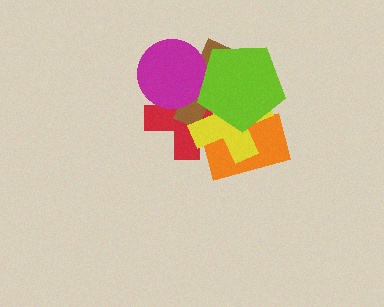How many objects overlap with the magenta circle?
3 objects overlap with the magenta circle.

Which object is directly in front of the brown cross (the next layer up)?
The yellow cross is directly in front of the brown cross.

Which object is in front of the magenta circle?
The lime pentagon is in front of the magenta circle.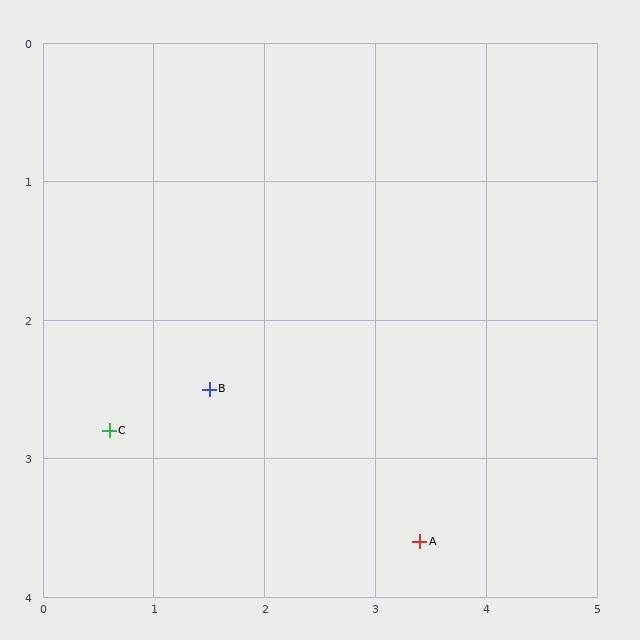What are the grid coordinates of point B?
Point B is at approximately (1.5, 2.5).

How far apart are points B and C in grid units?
Points B and C are about 0.9 grid units apart.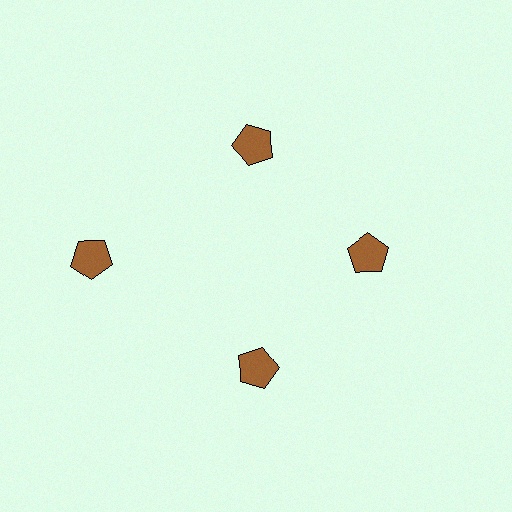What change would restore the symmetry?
The symmetry would be restored by moving it inward, back onto the ring so that all 4 pentagons sit at equal angles and equal distance from the center.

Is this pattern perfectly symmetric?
No. The 4 brown pentagons are arranged in a ring, but one element near the 9 o'clock position is pushed outward from the center, breaking the 4-fold rotational symmetry.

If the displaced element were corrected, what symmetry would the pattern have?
It would have 4-fold rotational symmetry — the pattern would map onto itself every 90 degrees.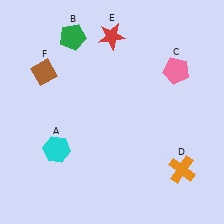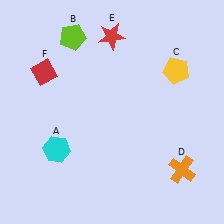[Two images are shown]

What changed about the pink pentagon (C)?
In Image 1, C is pink. In Image 2, it changed to yellow.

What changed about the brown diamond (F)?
In Image 1, F is brown. In Image 2, it changed to red.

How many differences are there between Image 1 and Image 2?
There are 3 differences between the two images.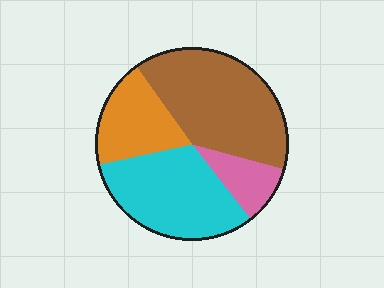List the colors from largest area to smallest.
From largest to smallest: brown, cyan, orange, pink.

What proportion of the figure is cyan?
Cyan takes up between a quarter and a half of the figure.